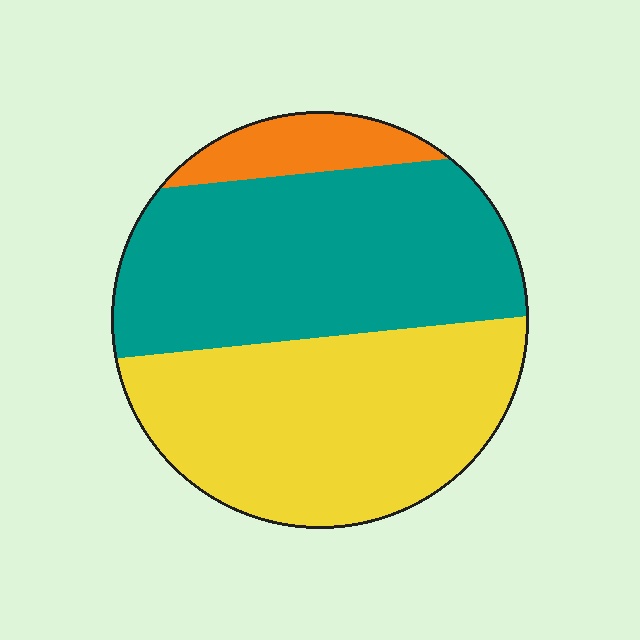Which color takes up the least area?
Orange, at roughly 10%.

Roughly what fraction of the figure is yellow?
Yellow covers about 45% of the figure.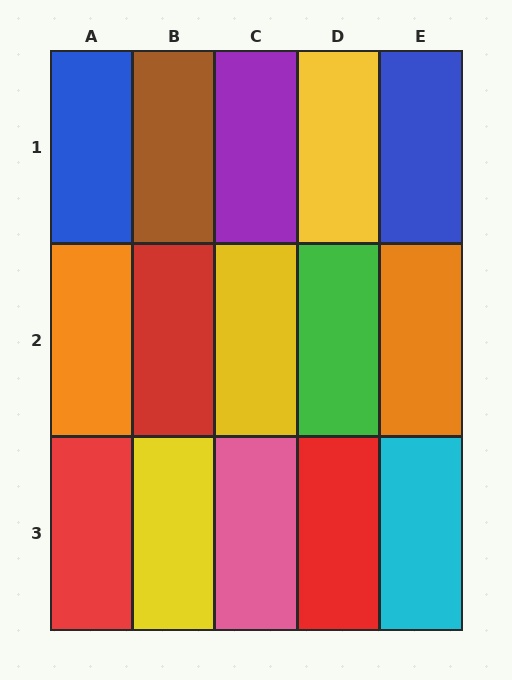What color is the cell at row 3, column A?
Red.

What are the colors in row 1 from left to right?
Blue, brown, purple, yellow, blue.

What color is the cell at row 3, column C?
Pink.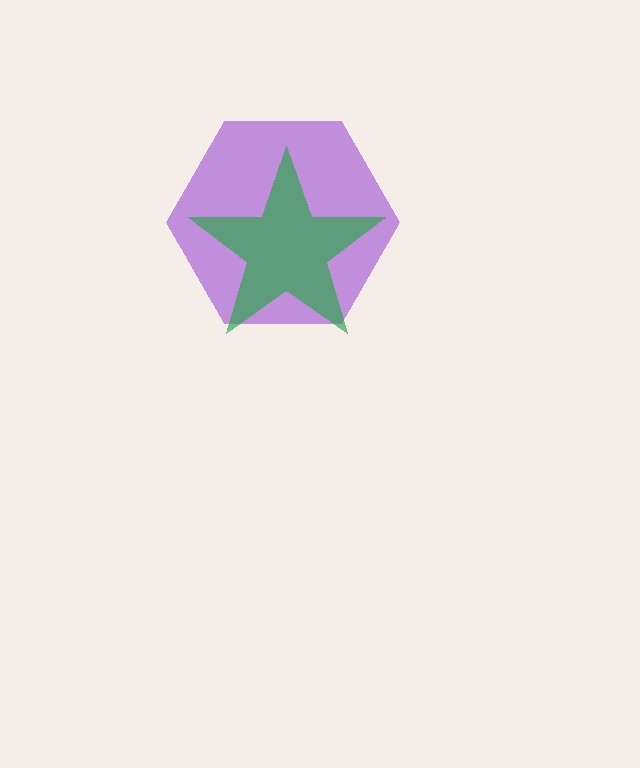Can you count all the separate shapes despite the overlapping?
Yes, there are 2 separate shapes.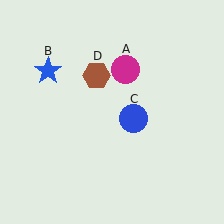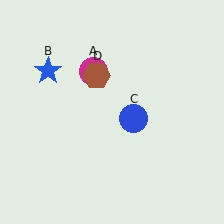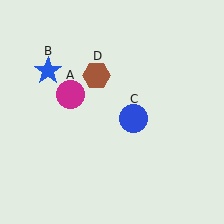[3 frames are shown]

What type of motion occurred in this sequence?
The magenta circle (object A) rotated counterclockwise around the center of the scene.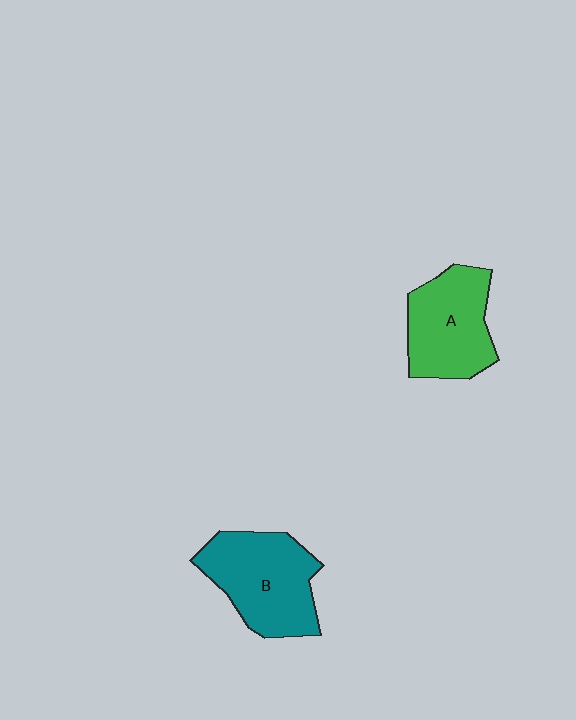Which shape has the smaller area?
Shape A (green).